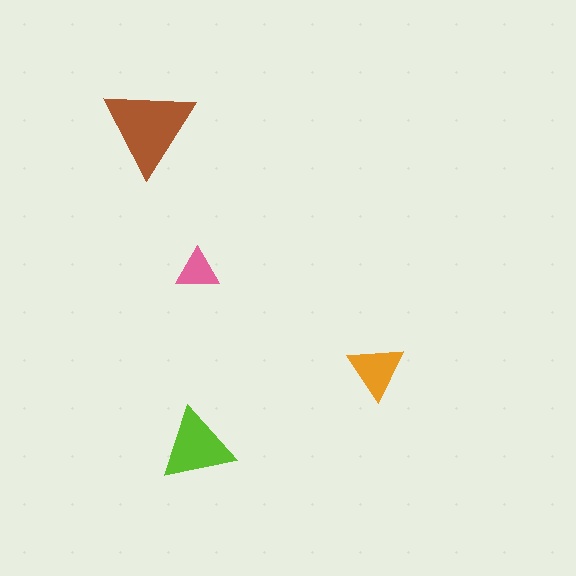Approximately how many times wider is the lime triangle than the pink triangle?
About 1.5 times wider.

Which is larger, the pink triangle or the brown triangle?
The brown one.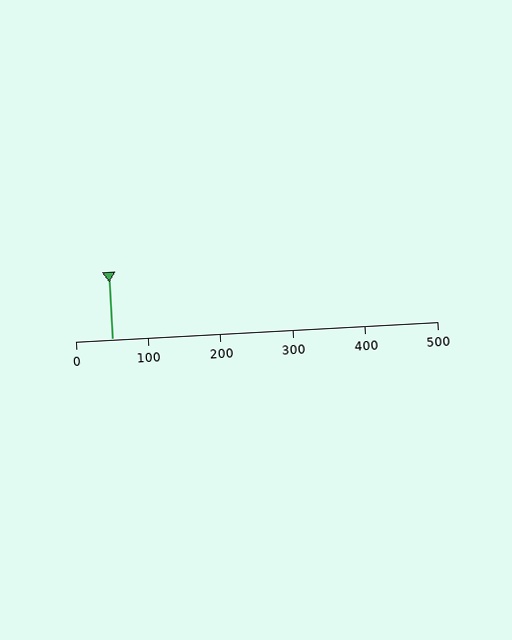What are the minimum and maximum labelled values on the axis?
The axis runs from 0 to 500.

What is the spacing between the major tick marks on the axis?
The major ticks are spaced 100 apart.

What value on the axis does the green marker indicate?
The marker indicates approximately 50.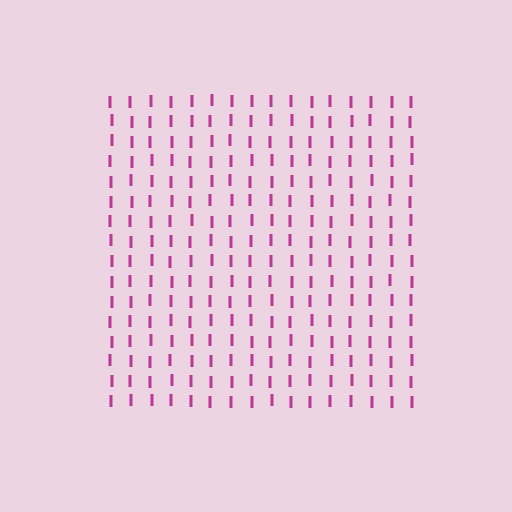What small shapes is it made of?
It is made of small letter I's.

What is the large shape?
The large shape is a square.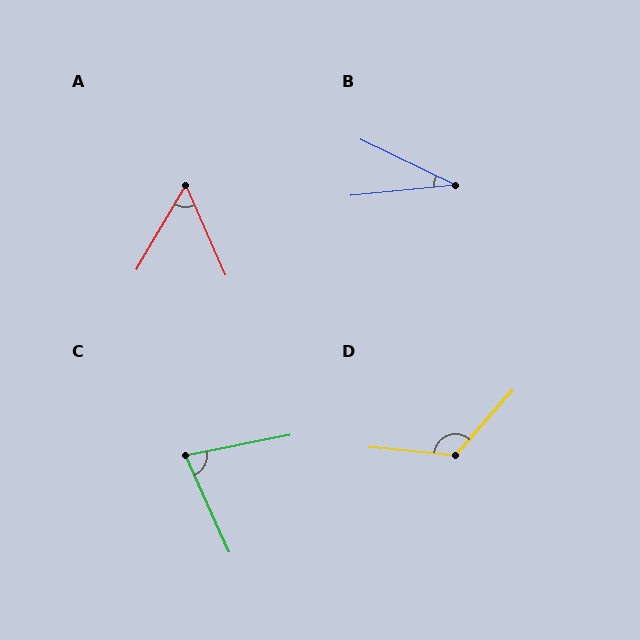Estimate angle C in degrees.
Approximately 77 degrees.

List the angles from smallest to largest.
B (32°), A (54°), C (77°), D (125°).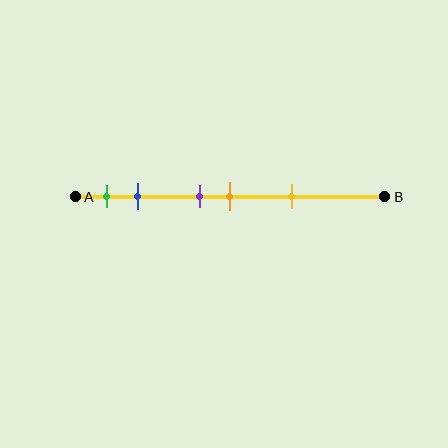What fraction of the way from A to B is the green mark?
The green mark is approximately 10% (0.1) of the way from A to B.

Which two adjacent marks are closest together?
The purple and orange marks are the closest adjacent pair.